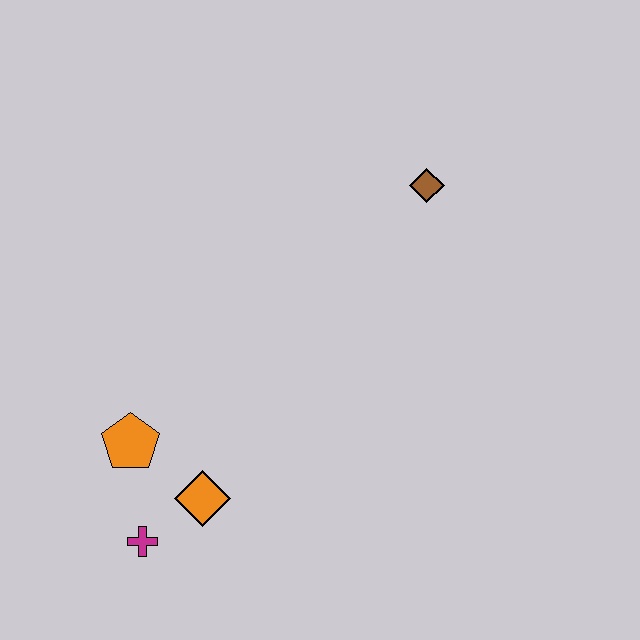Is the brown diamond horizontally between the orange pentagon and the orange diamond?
No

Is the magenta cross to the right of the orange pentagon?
Yes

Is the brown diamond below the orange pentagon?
No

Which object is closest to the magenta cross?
The orange diamond is closest to the magenta cross.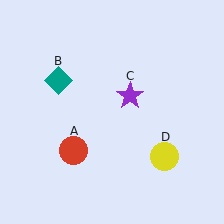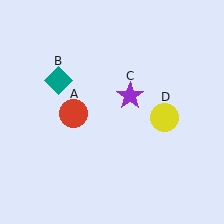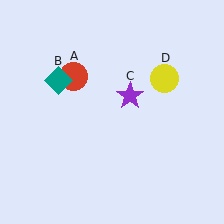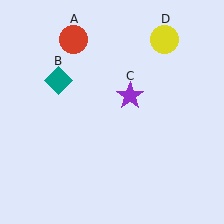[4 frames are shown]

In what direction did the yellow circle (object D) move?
The yellow circle (object D) moved up.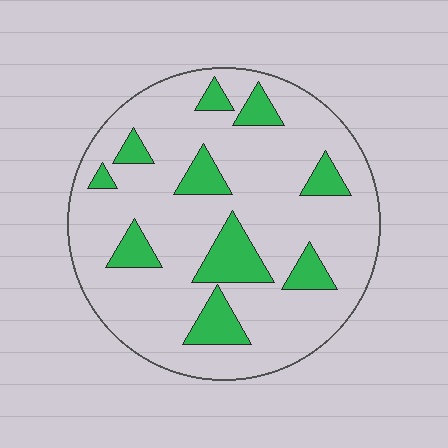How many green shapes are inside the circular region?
10.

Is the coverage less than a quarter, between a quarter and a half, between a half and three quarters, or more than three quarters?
Less than a quarter.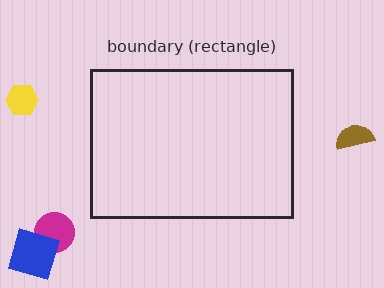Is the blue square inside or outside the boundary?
Outside.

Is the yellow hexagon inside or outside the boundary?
Outside.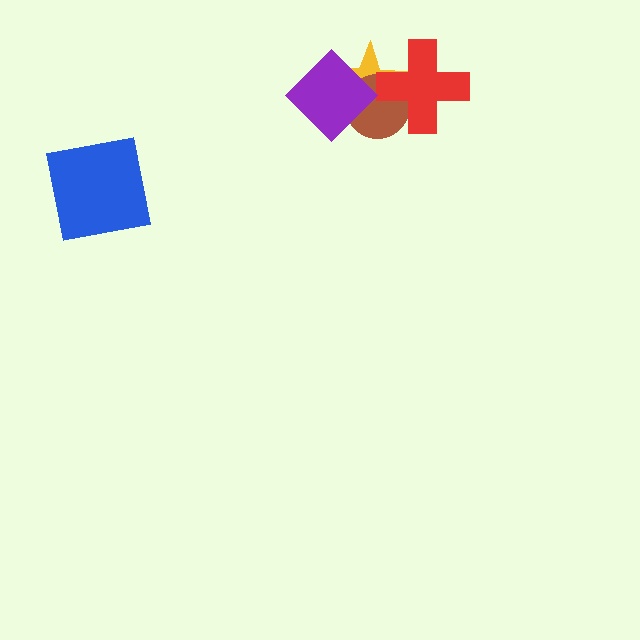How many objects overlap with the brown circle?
3 objects overlap with the brown circle.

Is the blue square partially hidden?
No, no other shape covers it.